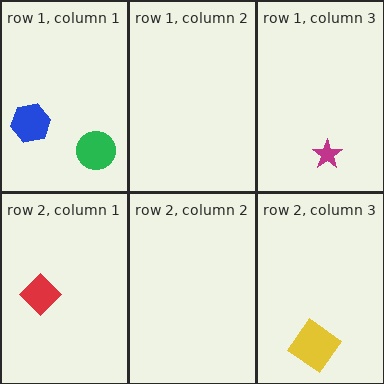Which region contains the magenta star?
The row 1, column 3 region.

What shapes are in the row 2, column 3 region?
The yellow diamond.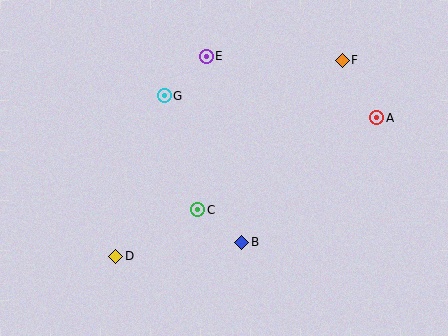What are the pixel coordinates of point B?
Point B is at (242, 242).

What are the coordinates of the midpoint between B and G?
The midpoint between B and G is at (203, 169).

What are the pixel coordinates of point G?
Point G is at (164, 96).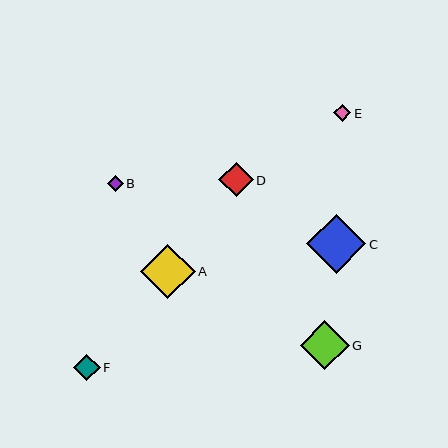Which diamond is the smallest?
Diamond B is the smallest with a size of approximately 16 pixels.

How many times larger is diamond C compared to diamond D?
Diamond C is approximately 1.7 times the size of diamond D.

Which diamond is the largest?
Diamond C is the largest with a size of approximately 59 pixels.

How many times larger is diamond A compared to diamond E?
Diamond A is approximately 3.2 times the size of diamond E.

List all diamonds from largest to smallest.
From largest to smallest: C, A, G, D, F, E, B.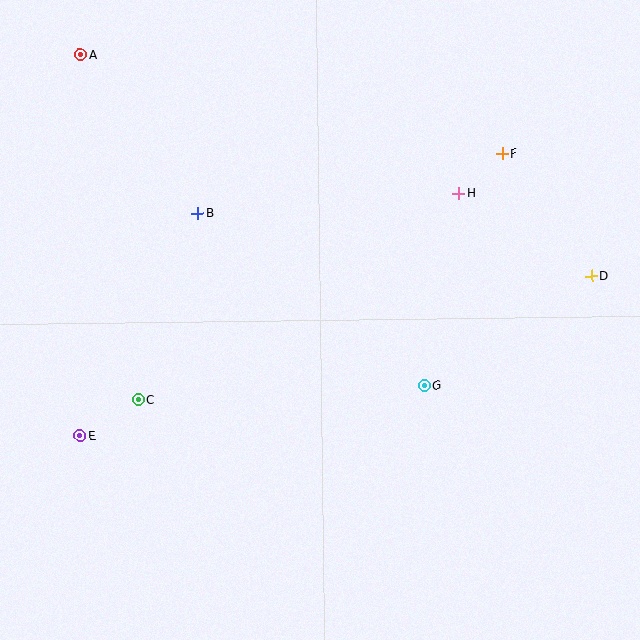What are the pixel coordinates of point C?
Point C is at (138, 400).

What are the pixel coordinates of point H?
Point H is at (459, 193).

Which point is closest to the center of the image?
Point G at (424, 386) is closest to the center.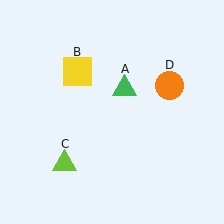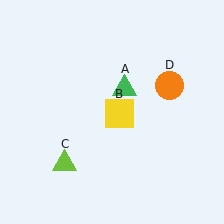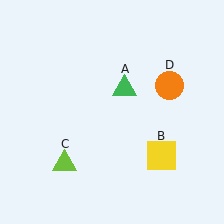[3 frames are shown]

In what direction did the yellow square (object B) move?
The yellow square (object B) moved down and to the right.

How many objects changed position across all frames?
1 object changed position: yellow square (object B).